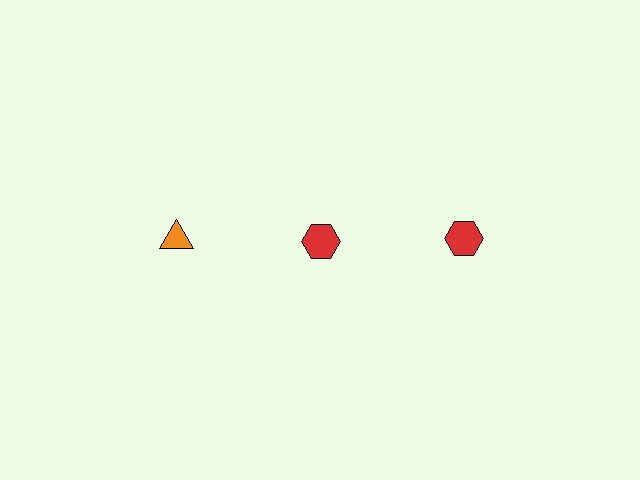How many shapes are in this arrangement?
There are 3 shapes arranged in a grid pattern.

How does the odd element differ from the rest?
It differs in both color (orange instead of red) and shape (triangle instead of hexagon).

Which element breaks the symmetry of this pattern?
The orange triangle in the top row, leftmost column breaks the symmetry. All other shapes are red hexagons.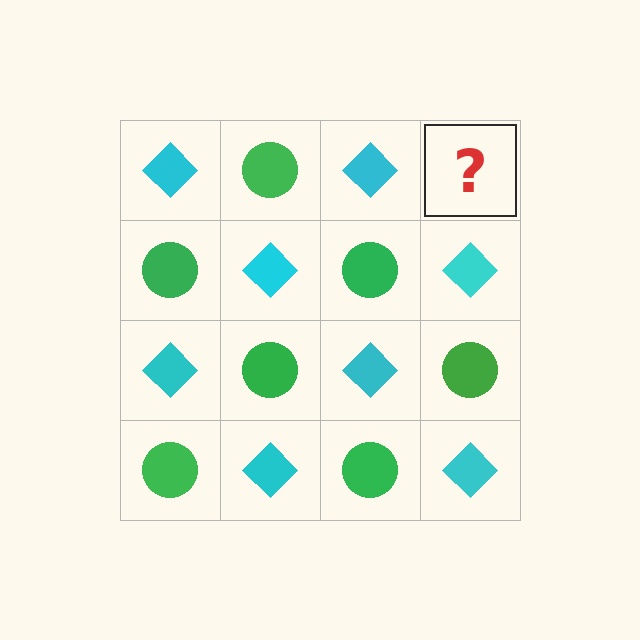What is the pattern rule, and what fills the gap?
The rule is that it alternates cyan diamond and green circle in a checkerboard pattern. The gap should be filled with a green circle.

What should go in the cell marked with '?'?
The missing cell should contain a green circle.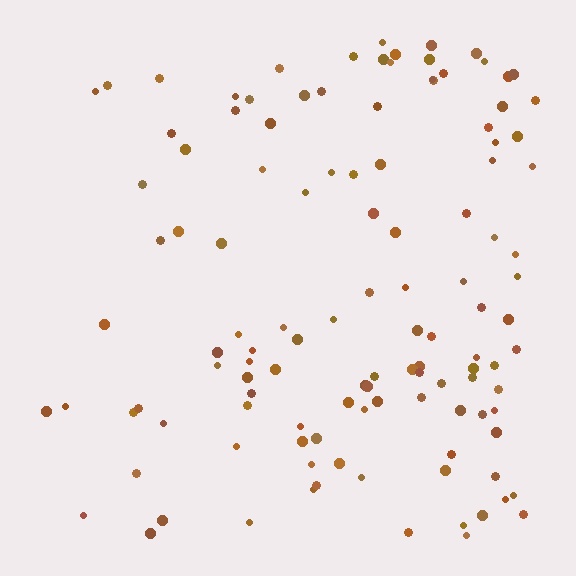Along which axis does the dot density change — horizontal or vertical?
Horizontal.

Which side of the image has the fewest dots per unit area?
The left.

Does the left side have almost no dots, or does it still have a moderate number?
Still a moderate number, just noticeably fewer than the right.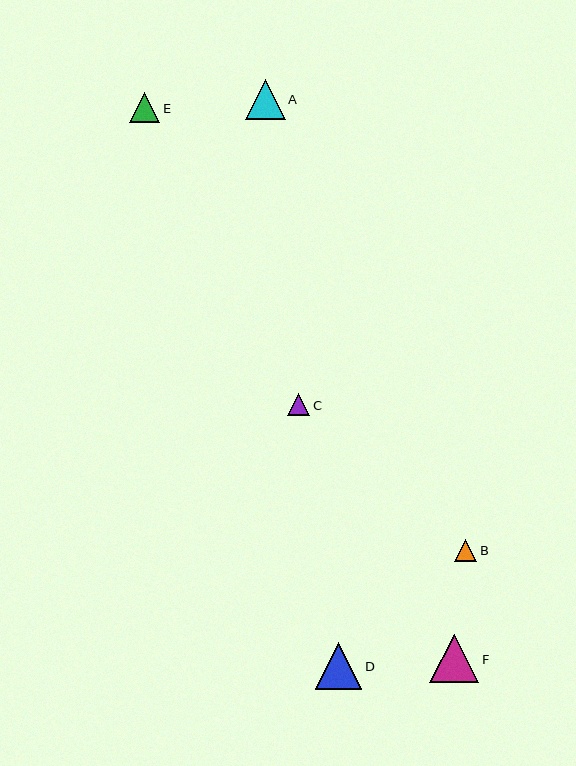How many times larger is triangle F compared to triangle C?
Triangle F is approximately 2.2 times the size of triangle C.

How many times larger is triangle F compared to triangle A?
Triangle F is approximately 1.2 times the size of triangle A.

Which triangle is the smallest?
Triangle B is the smallest with a size of approximately 22 pixels.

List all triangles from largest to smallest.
From largest to smallest: F, D, A, E, C, B.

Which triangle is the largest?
Triangle F is the largest with a size of approximately 49 pixels.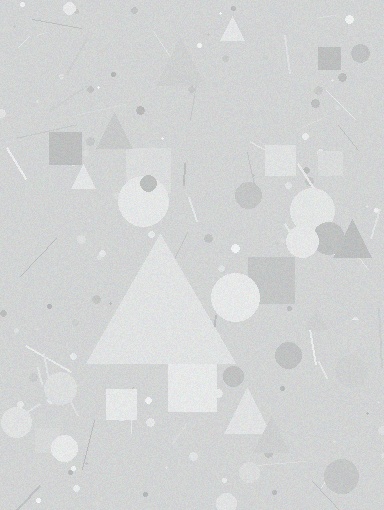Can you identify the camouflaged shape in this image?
The camouflaged shape is a triangle.